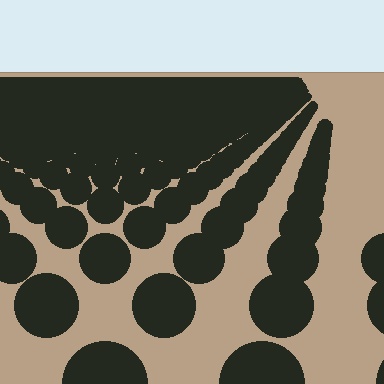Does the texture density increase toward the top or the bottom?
Density increases toward the top.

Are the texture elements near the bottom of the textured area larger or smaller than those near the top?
Larger. Near the bottom, elements are closer to the viewer and appear at a bigger on-screen size.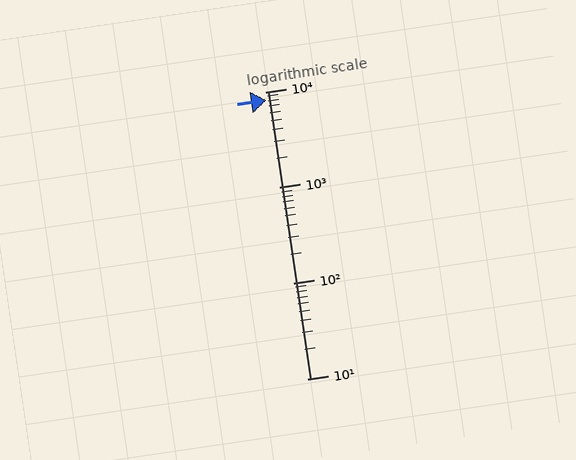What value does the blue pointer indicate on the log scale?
The pointer indicates approximately 8100.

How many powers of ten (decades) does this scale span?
The scale spans 3 decades, from 10 to 10000.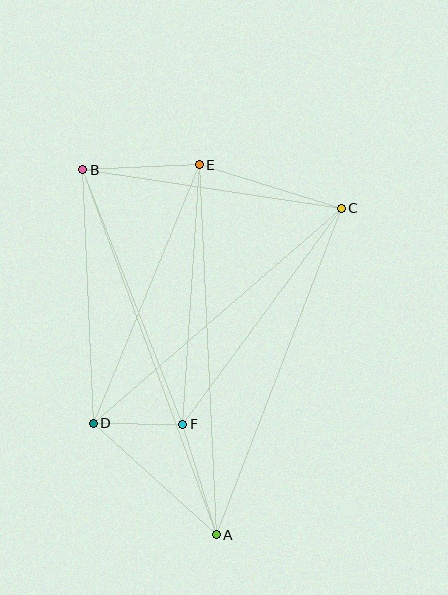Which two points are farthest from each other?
Points A and B are farthest from each other.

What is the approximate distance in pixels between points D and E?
The distance between D and E is approximately 280 pixels.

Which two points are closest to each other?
Points D and F are closest to each other.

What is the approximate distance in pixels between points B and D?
The distance between B and D is approximately 254 pixels.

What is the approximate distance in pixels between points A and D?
The distance between A and D is approximately 166 pixels.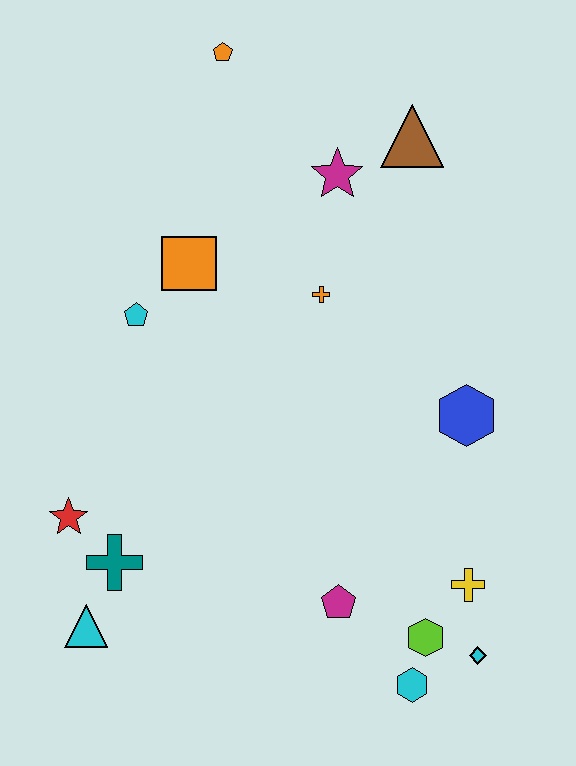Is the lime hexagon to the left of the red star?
No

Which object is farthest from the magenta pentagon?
The orange pentagon is farthest from the magenta pentagon.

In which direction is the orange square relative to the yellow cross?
The orange square is above the yellow cross.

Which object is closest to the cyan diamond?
The lime hexagon is closest to the cyan diamond.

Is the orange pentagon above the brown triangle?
Yes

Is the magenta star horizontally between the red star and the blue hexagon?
Yes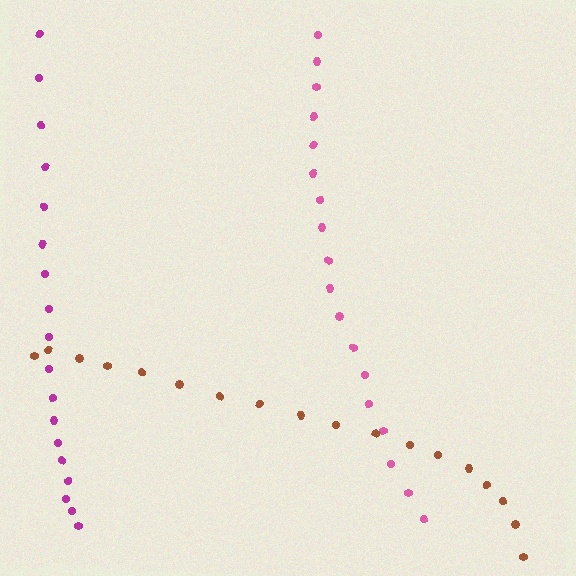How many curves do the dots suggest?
There are 3 distinct paths.